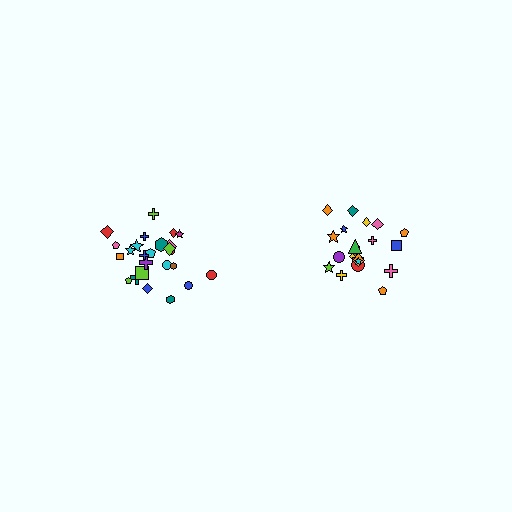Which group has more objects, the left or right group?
The left group.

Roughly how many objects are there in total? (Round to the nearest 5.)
Roughly 45 objects in total.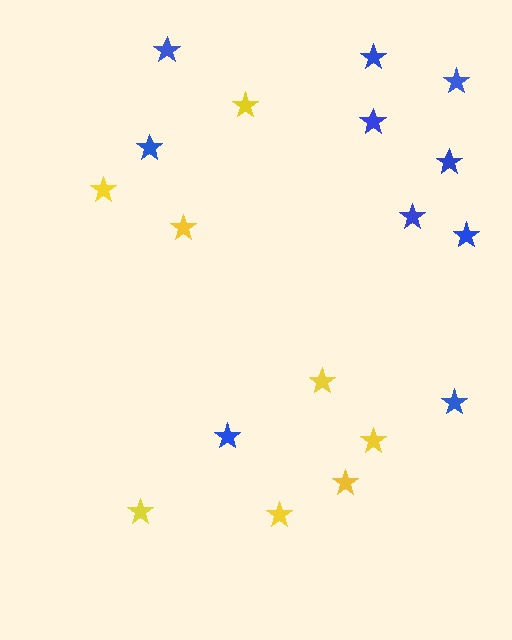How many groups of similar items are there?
There are 2 groups: one group of yellow stars (8) and one group of blue stars (10).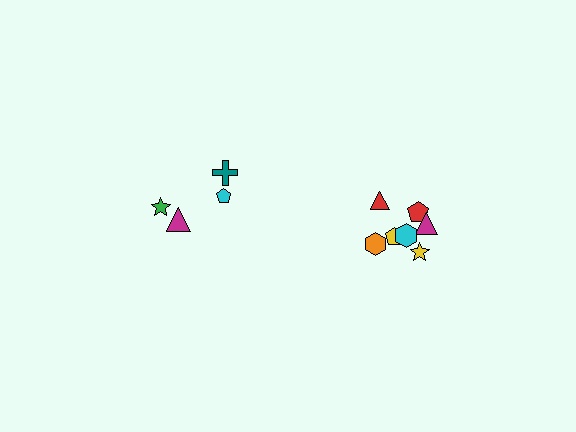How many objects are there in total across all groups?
There are 11 objects.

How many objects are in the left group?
There are 4 objects.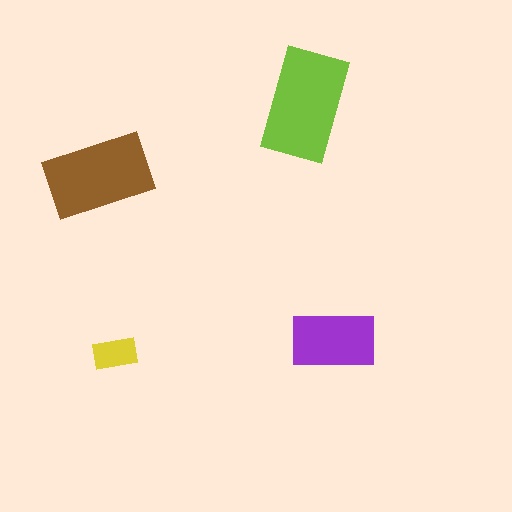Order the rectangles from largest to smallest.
the lime one, the brown one, the purple one, the yellow one.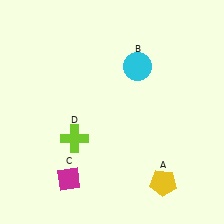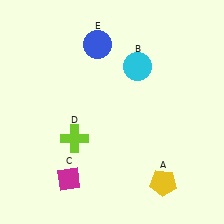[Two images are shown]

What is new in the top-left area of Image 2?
A blue circle (E) was added in the top-left area of Image 2.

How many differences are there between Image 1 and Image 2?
There is 1 difference between the two images.